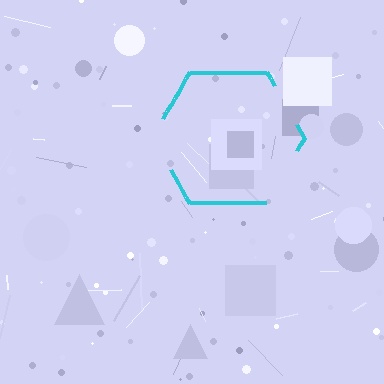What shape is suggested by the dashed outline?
The dashed outline suggests a hexagon.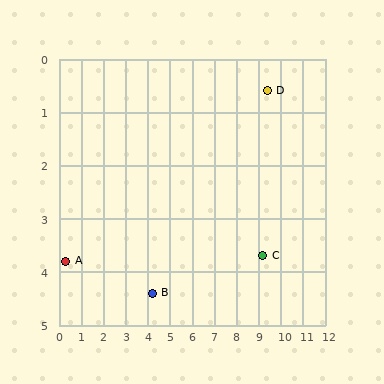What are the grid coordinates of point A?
Point A is at approximately (0.3, 3.8).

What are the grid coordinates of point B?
Point B is at approximately (4.2, 4.4).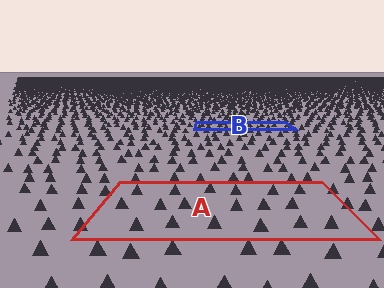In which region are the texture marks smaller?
The texture marks are smaller in region B, because it is farther away.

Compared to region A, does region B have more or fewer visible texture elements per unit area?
Region B has more texture elements per unit area — they are packed more densely because it is farther away.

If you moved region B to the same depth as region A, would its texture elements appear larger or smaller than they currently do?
They would appear larger. At a closer depth, the same texture elements are projected at a bigger on-screen size.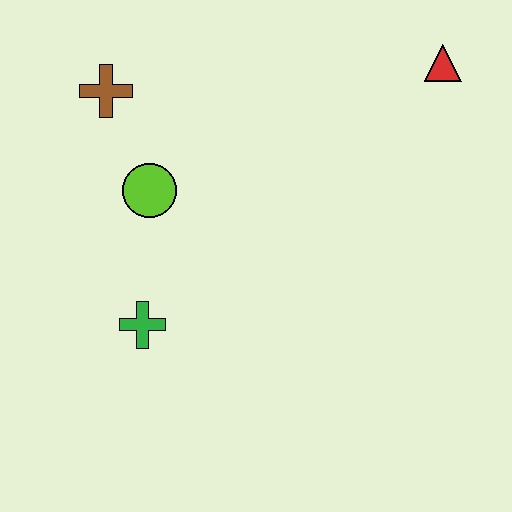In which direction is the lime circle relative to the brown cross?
The lime circle is below the brown cross.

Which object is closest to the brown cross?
The lime circle is closest to the brown cross.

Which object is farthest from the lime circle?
The red triangle is farthest from the lime circle.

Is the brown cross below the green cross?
No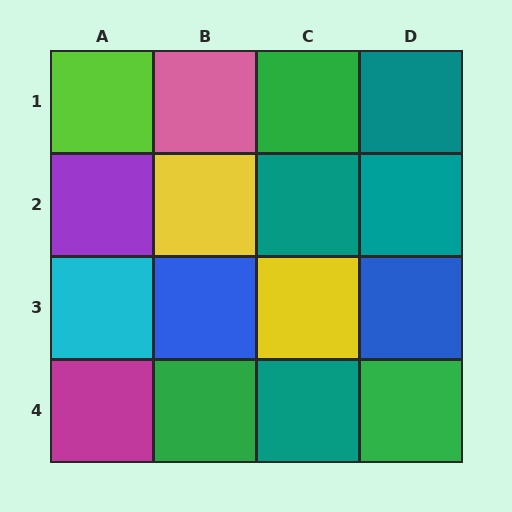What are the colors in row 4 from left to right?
Magenta, green, teal, green.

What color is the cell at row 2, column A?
Purple.